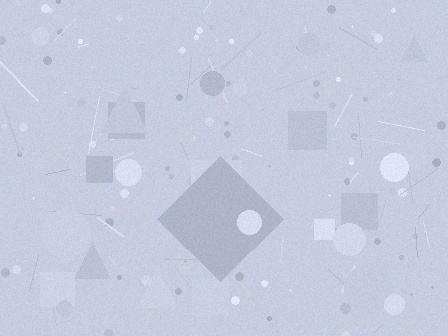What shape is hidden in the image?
A diamond is hidden in the image.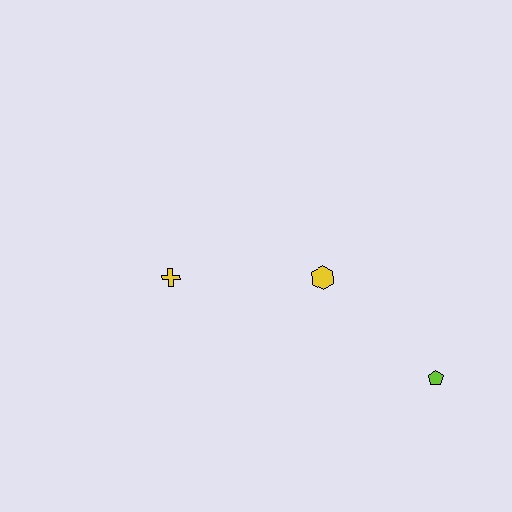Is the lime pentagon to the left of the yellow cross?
No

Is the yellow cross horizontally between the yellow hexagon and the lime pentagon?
No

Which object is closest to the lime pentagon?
The yellow hexagon is closest to the lime pentagon.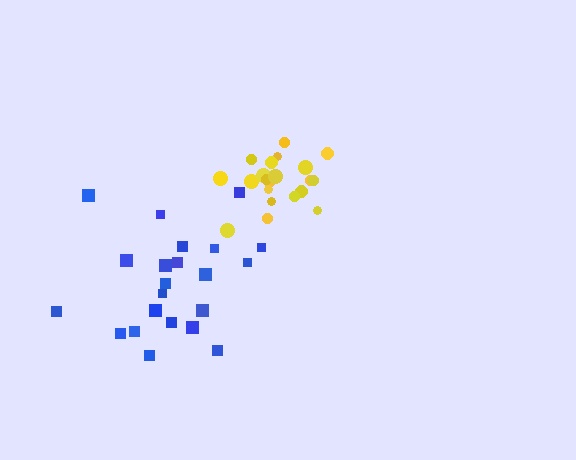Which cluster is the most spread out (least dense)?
Blue.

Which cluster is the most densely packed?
Yellow.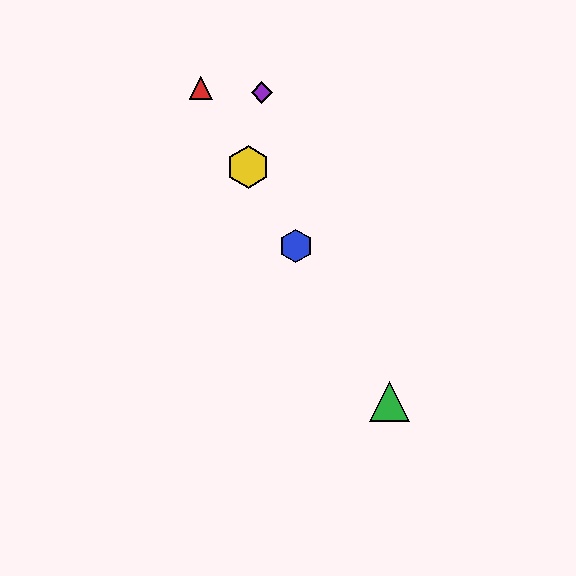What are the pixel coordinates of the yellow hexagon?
The yellow hexagon is at (248, 167).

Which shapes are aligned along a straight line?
The red triangle, the blue hexagon, the green triangle, the yellow hexagon are aligned along a straight line.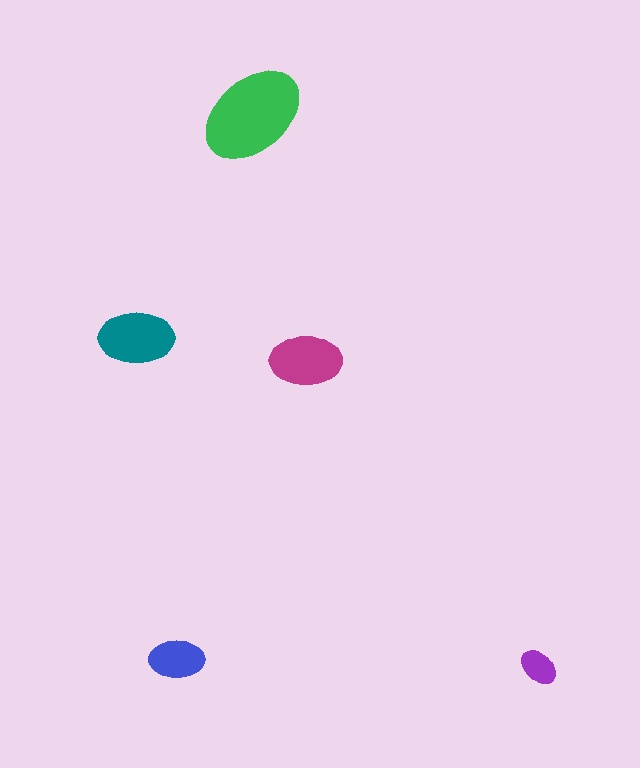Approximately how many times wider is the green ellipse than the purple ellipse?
About 2.5 times wider.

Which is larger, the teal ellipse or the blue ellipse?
The teal one.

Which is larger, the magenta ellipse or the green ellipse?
The green one.